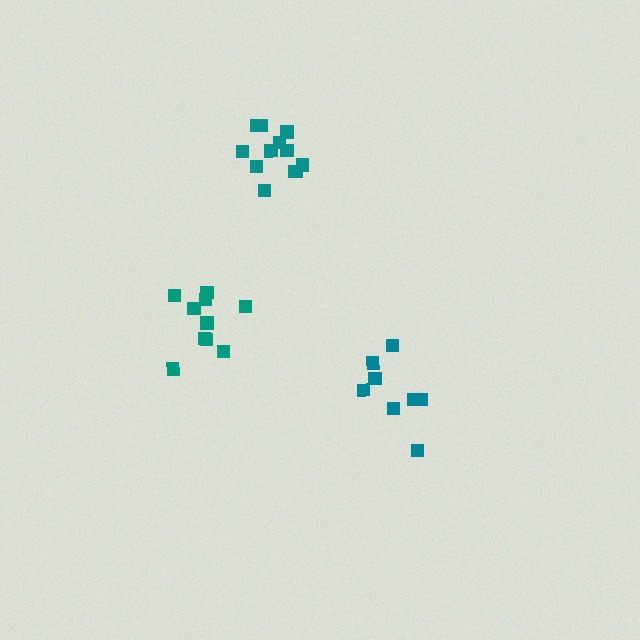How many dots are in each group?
Group 1: 10 dots, Group 2: 12 dots, Group 3: 8 dots (30 total).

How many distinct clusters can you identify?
There are 3 distinct clusters.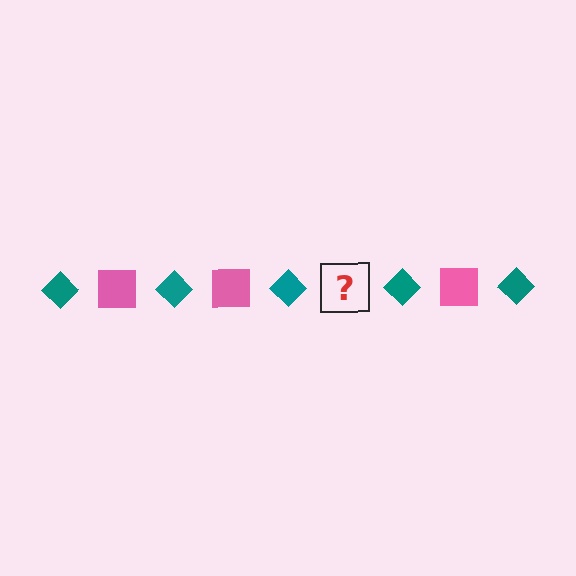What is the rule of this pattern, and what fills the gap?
The rule is that the pattern alternates between teal diamond and pink square. The gap should be filled with a pink square.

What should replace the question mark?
The question mark should be replaced with a pink square.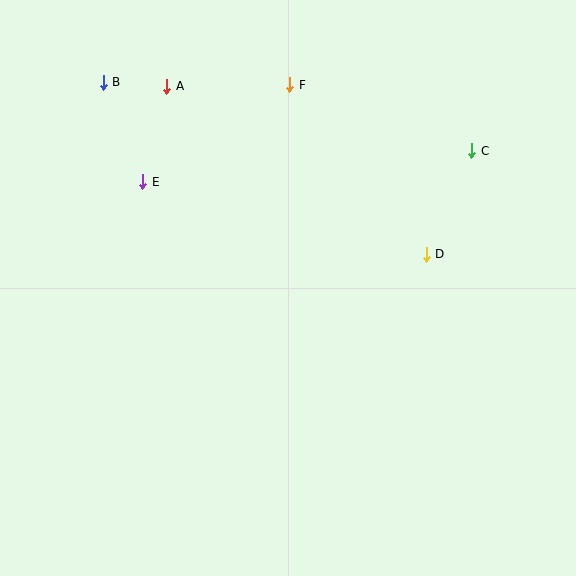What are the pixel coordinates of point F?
Point F is at (290, 85).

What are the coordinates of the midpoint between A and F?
The midpoint between A and F is at (228, 85).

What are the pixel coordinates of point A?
Point A is at (167, 86).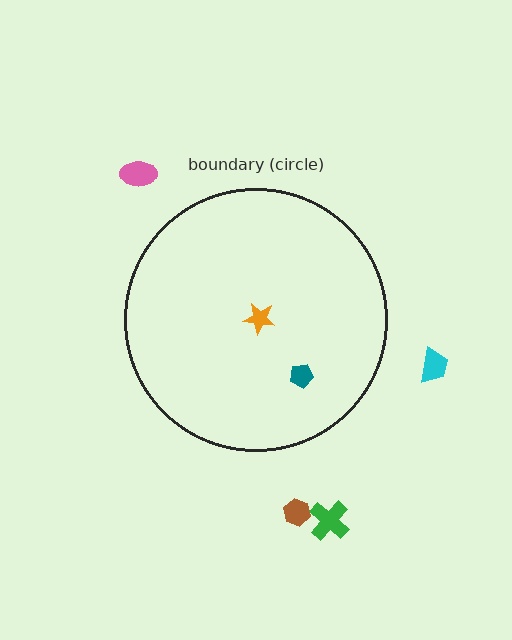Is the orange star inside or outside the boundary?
Inside.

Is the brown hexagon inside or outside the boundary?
Outside.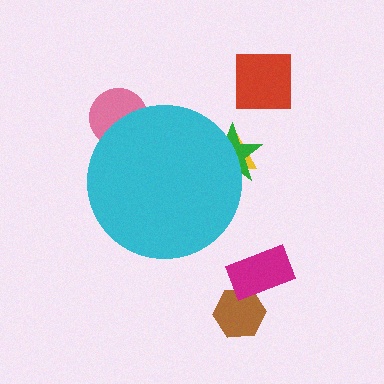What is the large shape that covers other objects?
A cyan circle.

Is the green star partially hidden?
Yes, the green star is partially hidden behind the cyan circle.